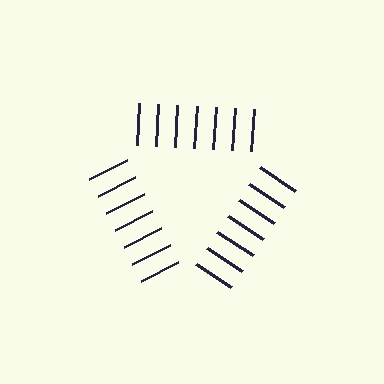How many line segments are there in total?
21 — 7 along each of the 3 edges.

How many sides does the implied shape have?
3 sides — the line-ends trace a triangle.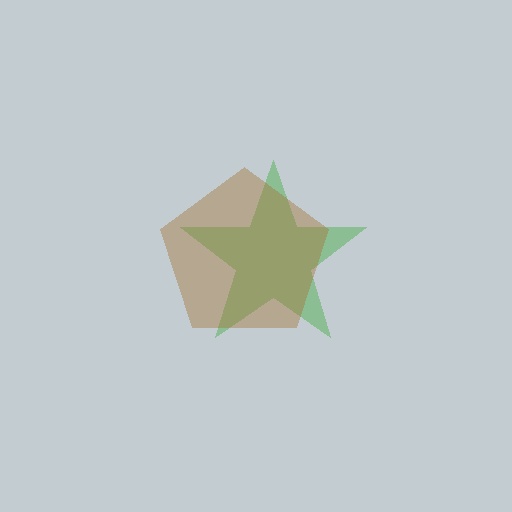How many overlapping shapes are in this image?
There are 2 overlapping shapes in the image.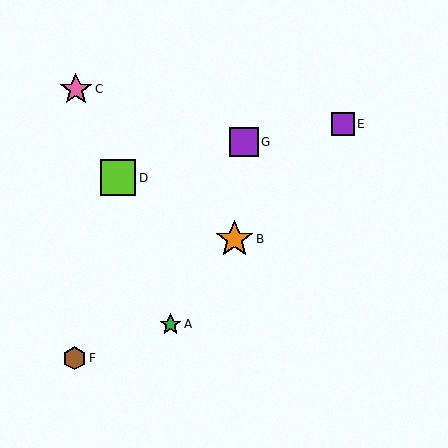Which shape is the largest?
The orange star (labeled B) is the largest.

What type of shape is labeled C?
Shape C is a pink star.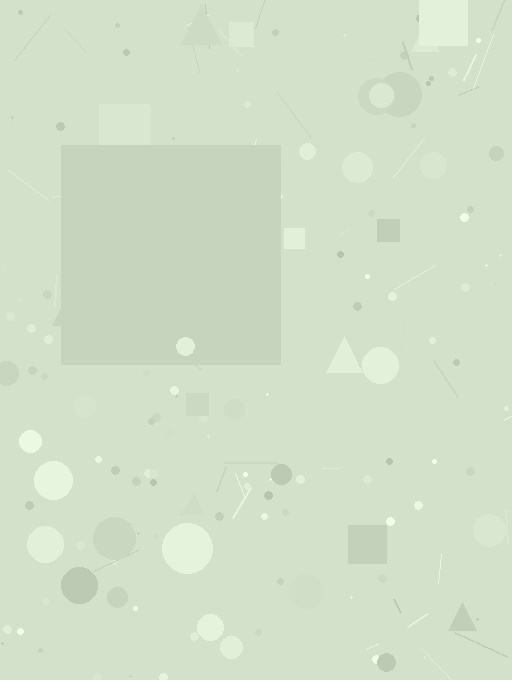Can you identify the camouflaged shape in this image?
The camouflaged shape is a square.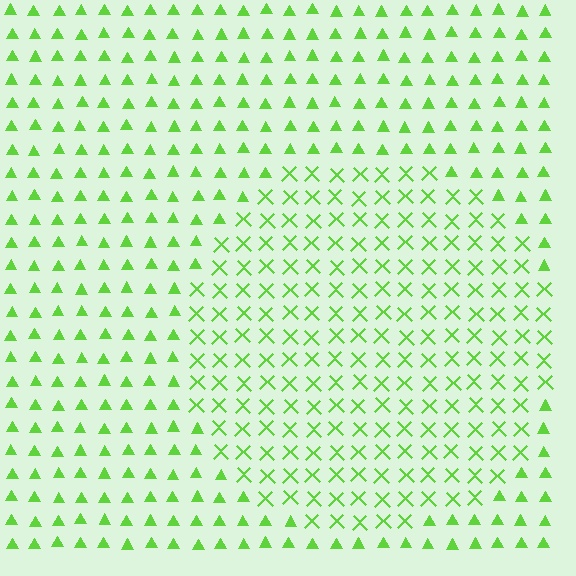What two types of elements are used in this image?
The image uses X marks inside the circle region and triangles outside it.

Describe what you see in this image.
The image is filled with small lime elements arranged in a uniform grid. A circle-shaped region contains X marks, while the surrounding area contains triangles. The boundary is defined purely by the change in element shape.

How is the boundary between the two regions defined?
The boundary is defined by a change in element shape: X marks inside vs. triangles outside. All elements share the same color and spacing.